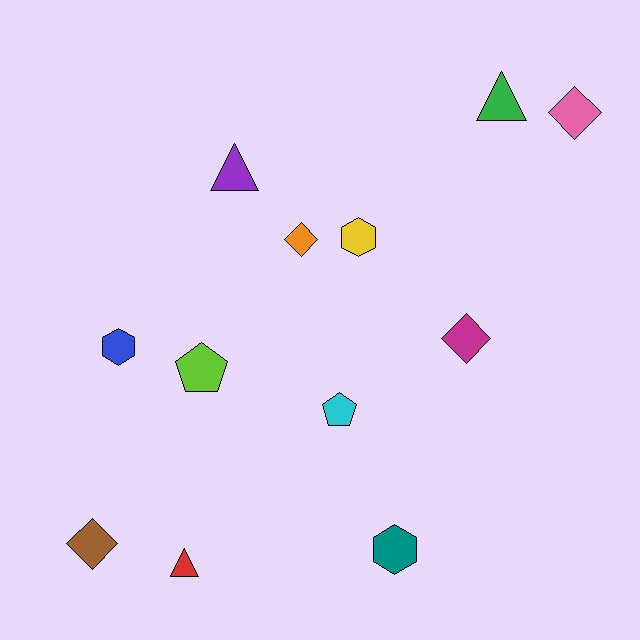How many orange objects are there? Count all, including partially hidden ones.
There is 1 orange object.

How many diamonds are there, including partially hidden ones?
There are 4 diamonds.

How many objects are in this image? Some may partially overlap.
There are 12 objects.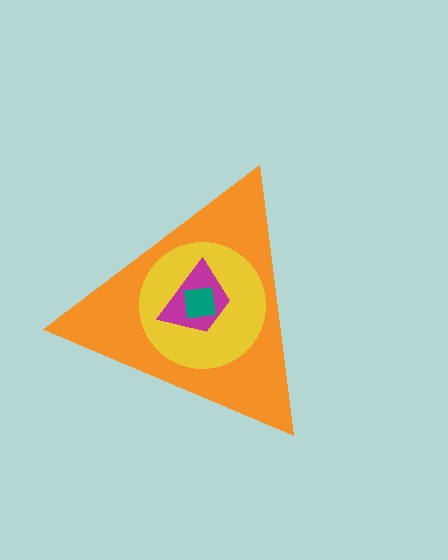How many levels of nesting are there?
4.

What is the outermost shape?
The orange triangle.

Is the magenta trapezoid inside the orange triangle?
Yes.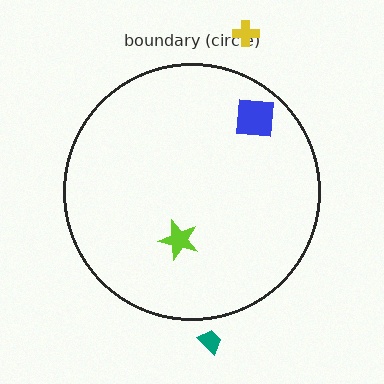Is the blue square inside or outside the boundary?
Inside.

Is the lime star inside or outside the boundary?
Inside.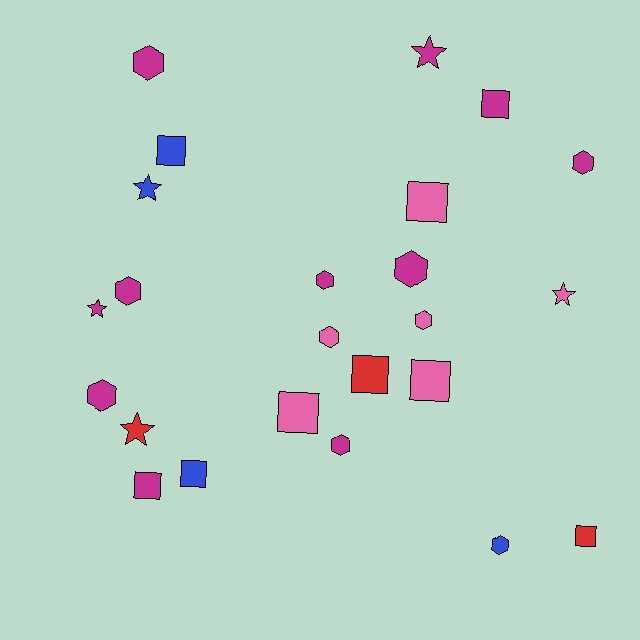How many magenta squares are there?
There are 2 magenta squares.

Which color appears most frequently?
Magenta, with 11 objects.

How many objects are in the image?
There are 24 objects.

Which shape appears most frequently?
Hexagon, with 10 objects.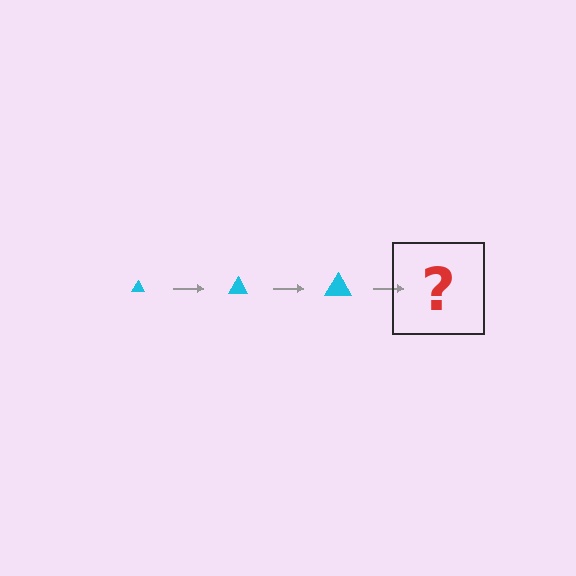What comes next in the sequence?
The next element should be a cyan triangle, larger than the previous one.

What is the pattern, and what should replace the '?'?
The pattern is that the triangle gets progressively larger each step. The '?' should be a cyan triangle, larger than the previous one.